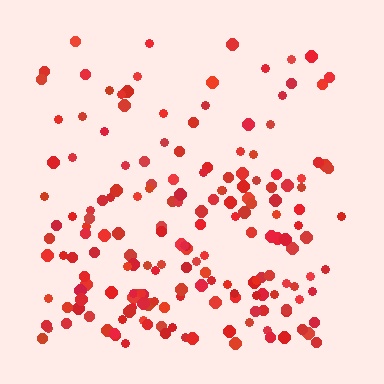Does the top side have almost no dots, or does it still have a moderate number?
Still a moderate number, just noticeably fewer than the bottom.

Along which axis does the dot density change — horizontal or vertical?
Vertical.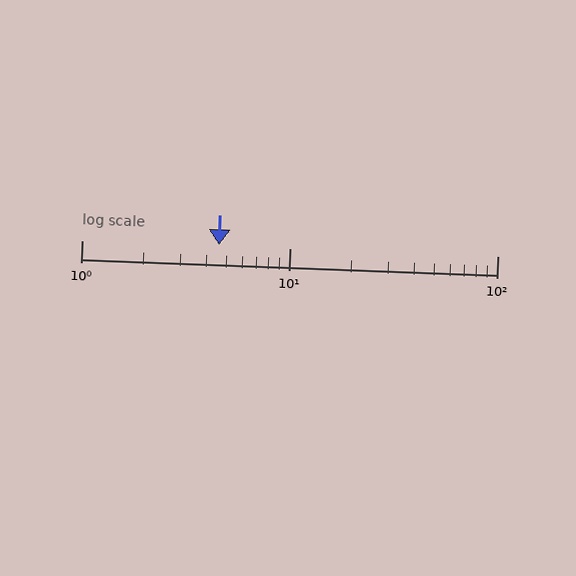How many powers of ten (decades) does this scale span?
The scale spans 2 decades, from 1 to 100.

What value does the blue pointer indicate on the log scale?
The pointer indicates approximately 4.6.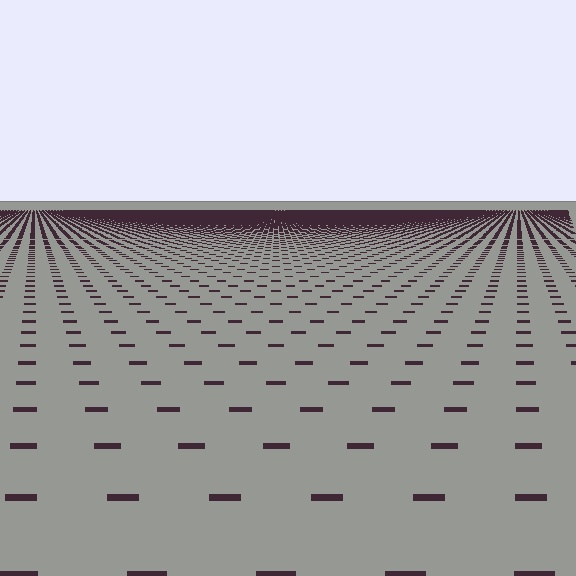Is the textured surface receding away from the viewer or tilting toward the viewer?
The surface is receding away from the viewer. Texture elements get smaller and denser toward the top.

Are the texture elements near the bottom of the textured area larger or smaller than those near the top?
Larger. Near the bottom, elements are closer to the viewer and appear at a bigger on-screen size.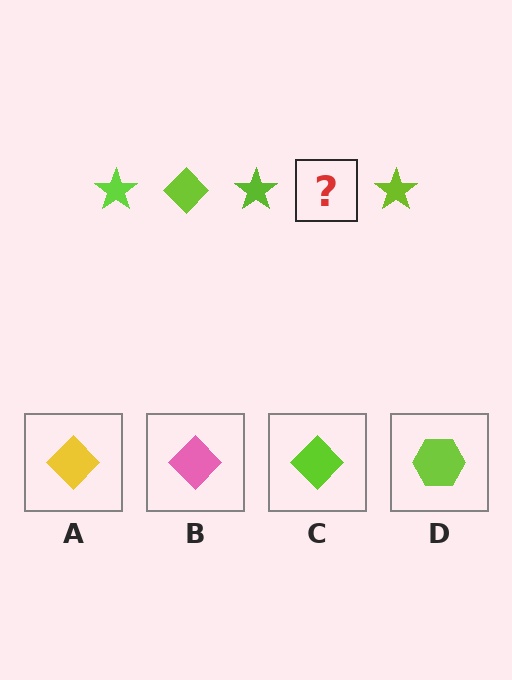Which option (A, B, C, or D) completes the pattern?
C.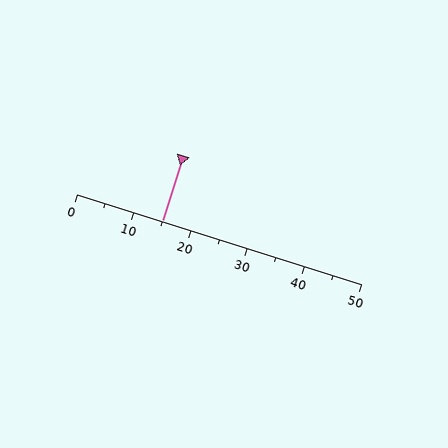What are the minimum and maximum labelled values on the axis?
The axis runs from 0 to 50.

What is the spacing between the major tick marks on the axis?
The major ticks are spaced 10 apart.